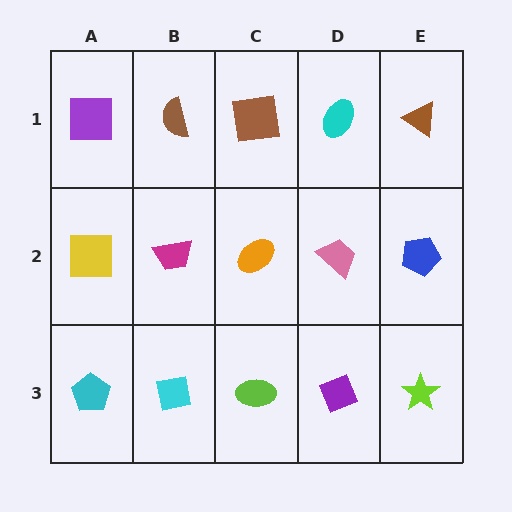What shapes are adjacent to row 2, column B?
A brown semicircle (row 1, column B), a cyan square (row 3, column B), a yellow square (row 2, column A), an orange ellipse (row 2, column C).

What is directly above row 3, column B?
A magenta trapezoid.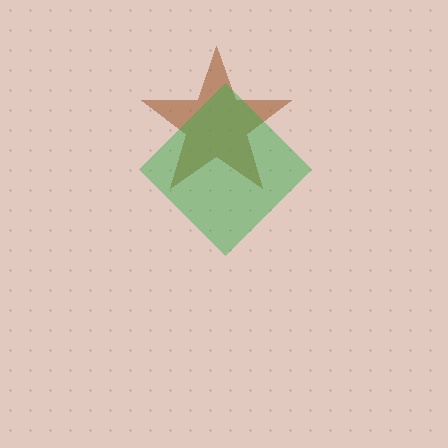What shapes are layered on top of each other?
The layered shapes are: a brown star, a green diamond.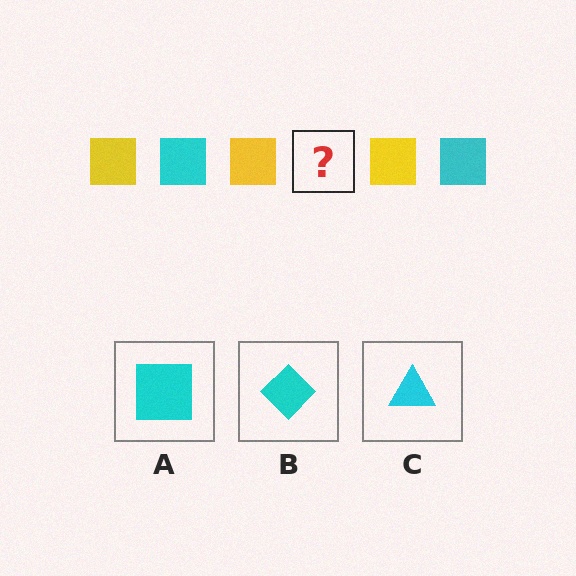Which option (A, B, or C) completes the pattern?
A.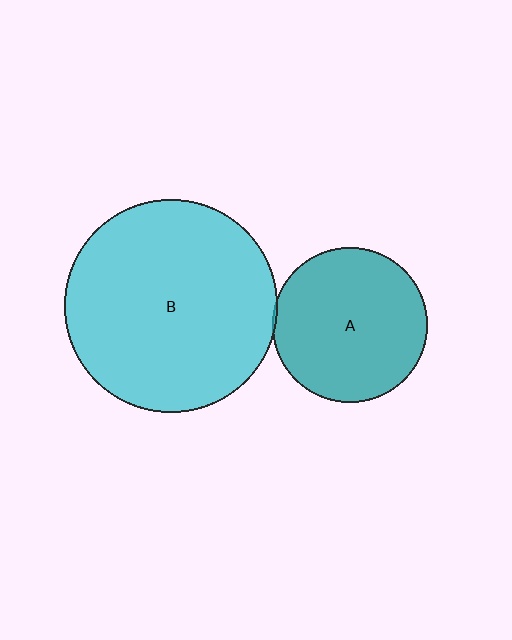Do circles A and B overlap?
Yes.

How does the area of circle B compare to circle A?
Approximately 1.9 times.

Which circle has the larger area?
Circle B (cyan).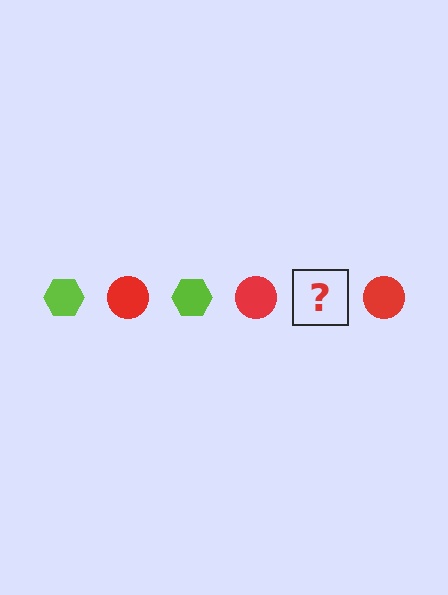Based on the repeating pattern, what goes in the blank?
The blank should be a lime hexagon.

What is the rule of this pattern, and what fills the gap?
The rule is that the pattern alternates between lime hexagon and red circle. The gap should be filled with a lime hexagon.